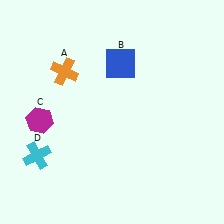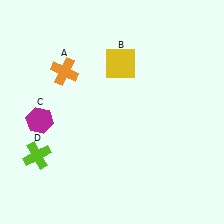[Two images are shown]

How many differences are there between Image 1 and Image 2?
There are 2 differences between the two images.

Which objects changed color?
B changed from blue to yellow. D changed from cyan to lime.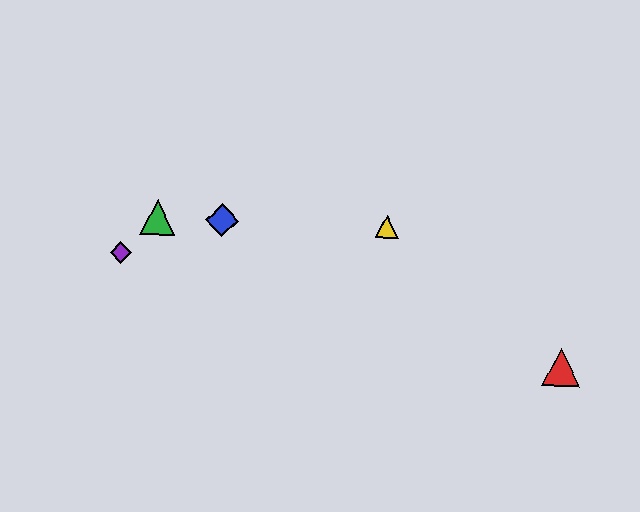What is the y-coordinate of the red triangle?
The red triangle is at y≈367.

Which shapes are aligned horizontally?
The blue diamond, the green triangle, the yellow triangle are aligned horizontally.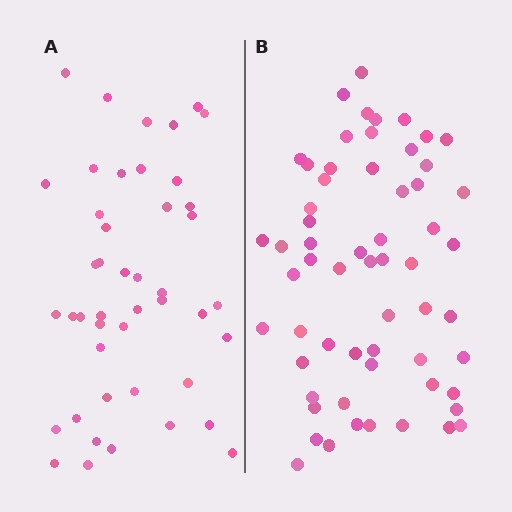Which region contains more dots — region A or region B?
Region B (the right region) has more dots.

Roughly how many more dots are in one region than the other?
Region B has approximately 15 more dots than region A.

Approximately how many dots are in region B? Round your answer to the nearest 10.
About 60 dots.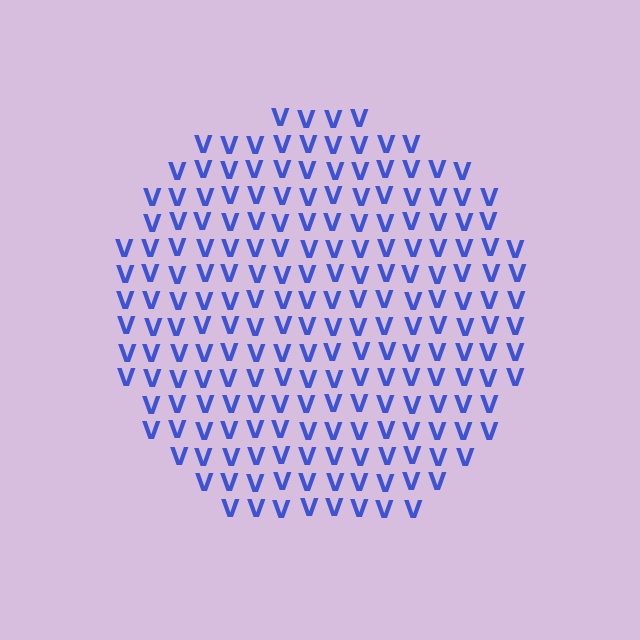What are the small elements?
The small elements are letter V's.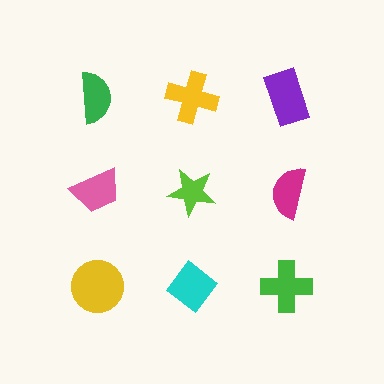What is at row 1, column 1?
A green semicircle.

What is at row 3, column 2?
A cyan diamond.